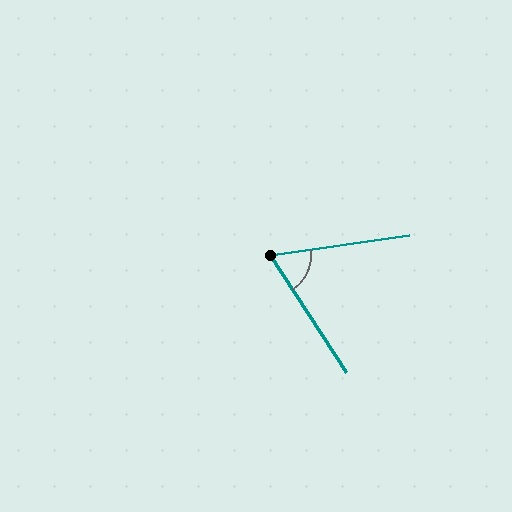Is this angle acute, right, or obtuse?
It is acute.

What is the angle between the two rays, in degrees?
Approximately 65 degrees.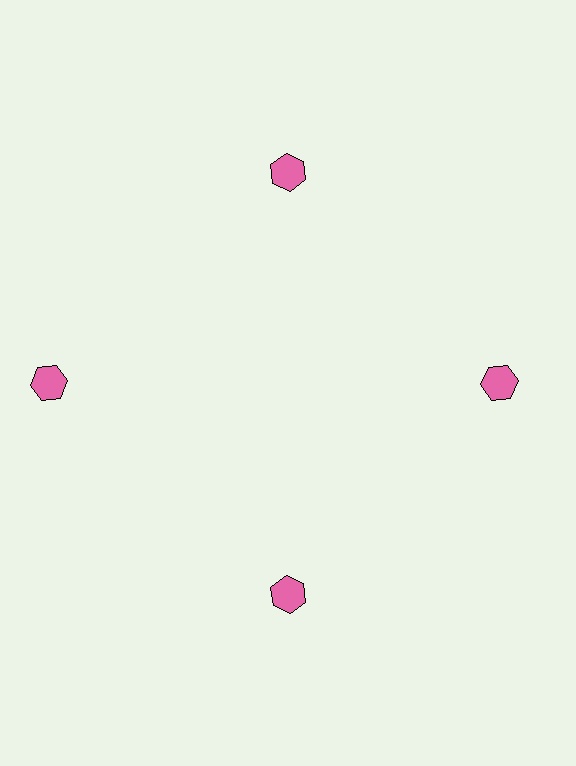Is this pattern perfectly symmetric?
No. The 4 pink hexagons are arranged in a ring, but one element near the 9 o'clock position is pushed outward from the center, breaking the 4-fold rotational symmetry.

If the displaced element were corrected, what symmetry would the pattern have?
It would have 4-fold rotational symmetry — the pattern would map onto itself every 90 degrees.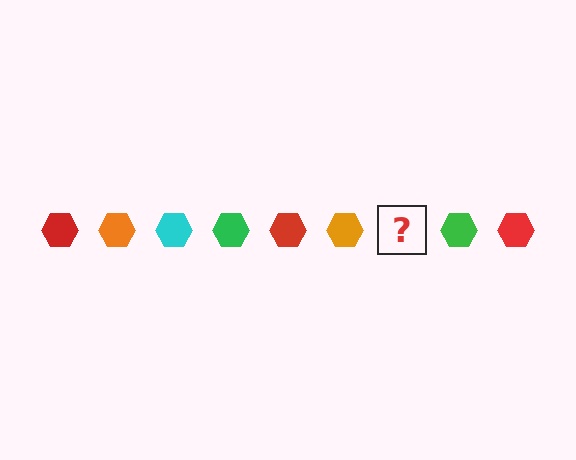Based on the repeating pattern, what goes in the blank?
The blank should be a cyan hexagon.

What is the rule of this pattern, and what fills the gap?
The rule is that the pattern cycles through red, orange, cyan, green hexagons. The gap should be filled with a cyan hexagon.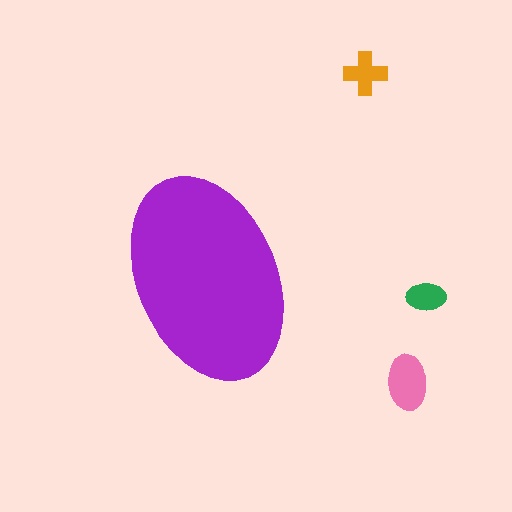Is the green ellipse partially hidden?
No, the green ellipse is fully visible.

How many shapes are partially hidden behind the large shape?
0 shapes are partially hidden.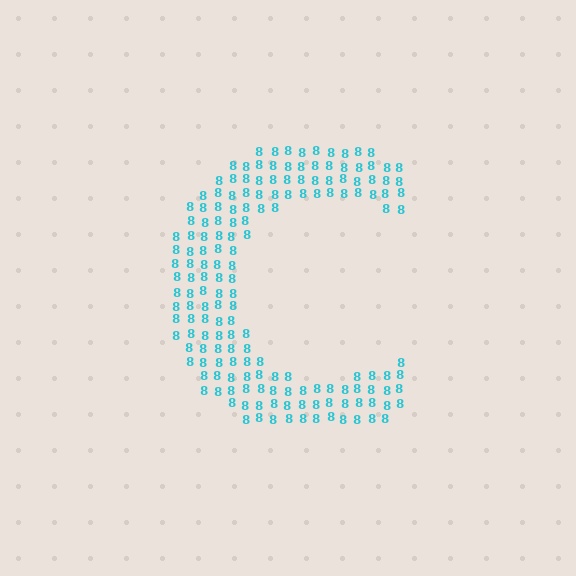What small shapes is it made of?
It is made of small digit 8's.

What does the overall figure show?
The overall figure shows the letter C.